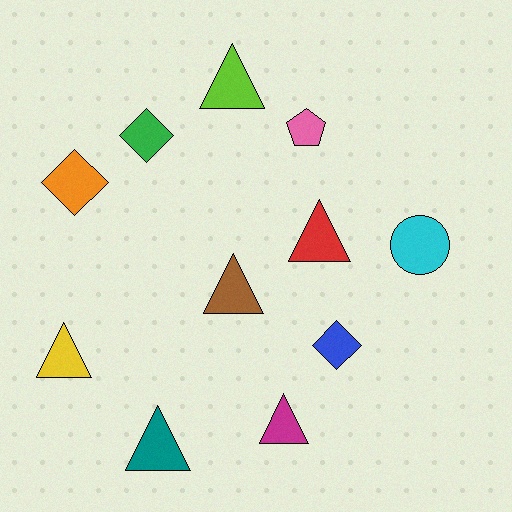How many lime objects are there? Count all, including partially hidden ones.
There is 1 lime object.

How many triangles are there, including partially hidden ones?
There are 6 triangles.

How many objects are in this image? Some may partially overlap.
There are 11 objects.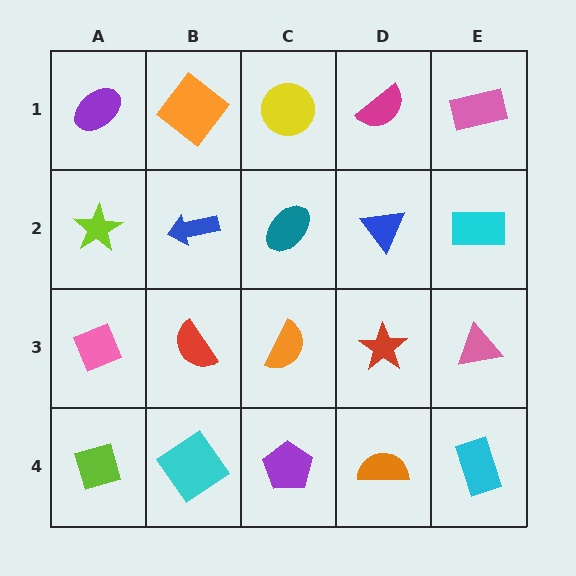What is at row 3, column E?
A pink triangle.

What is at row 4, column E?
A cyan rectangle.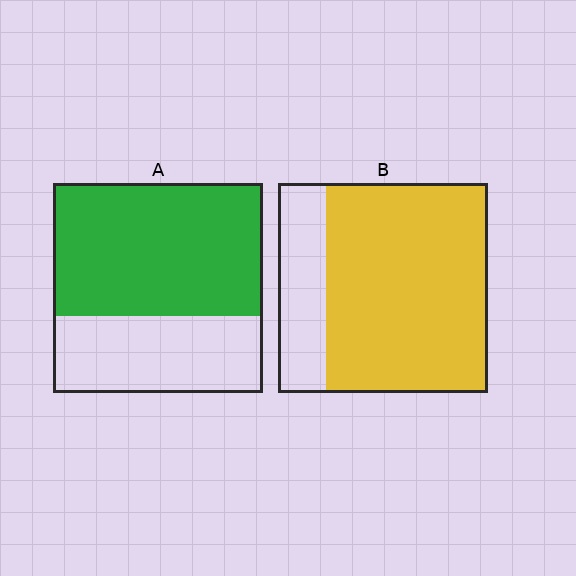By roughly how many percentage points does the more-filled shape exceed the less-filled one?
By roughly 15 percentage points (B over A).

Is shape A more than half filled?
Yes.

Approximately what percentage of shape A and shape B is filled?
A is approximately 65% and B is approximately 75%.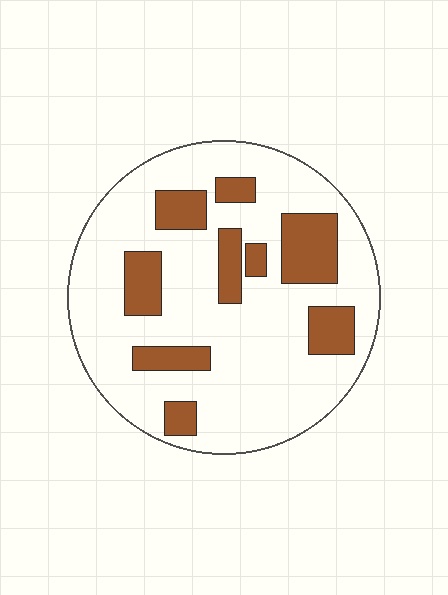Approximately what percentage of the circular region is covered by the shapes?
Approximately 25%.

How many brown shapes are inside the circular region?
9.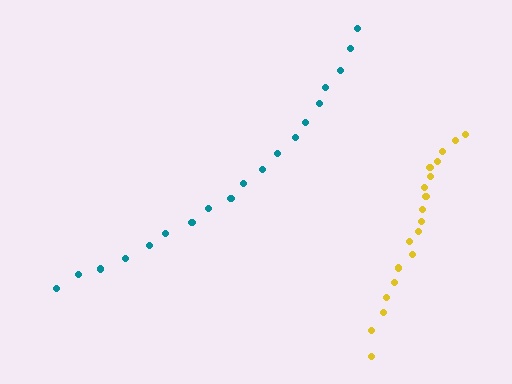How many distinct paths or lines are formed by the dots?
There are 2 distinct paths.